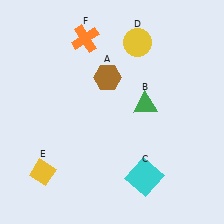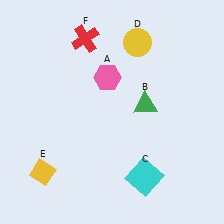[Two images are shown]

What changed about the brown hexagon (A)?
In Image 1, A is brown. In Image 2, it changed to pink.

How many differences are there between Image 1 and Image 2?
There are 2 differences between the two images.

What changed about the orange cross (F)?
In Image 1, F is orange. In Image 2, it changed to red.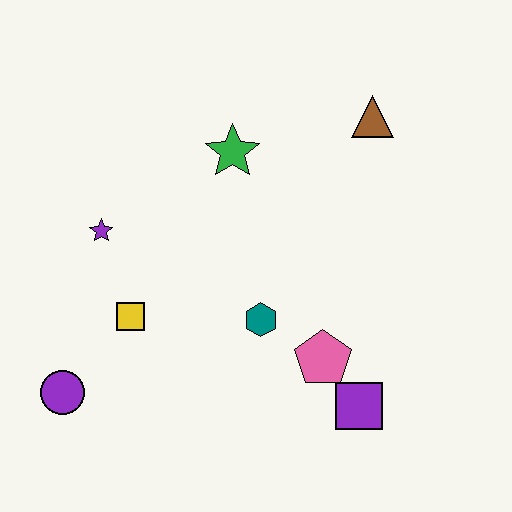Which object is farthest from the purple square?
The purple star is farthest from the purple square.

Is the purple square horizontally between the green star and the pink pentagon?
No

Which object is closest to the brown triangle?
The green star is closest to the brown triangle.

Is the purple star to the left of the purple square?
Yes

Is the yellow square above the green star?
No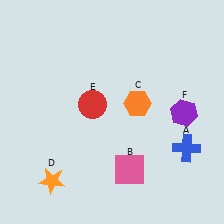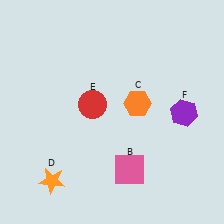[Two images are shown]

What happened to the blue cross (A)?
The blue cross (A) was removed in Image 2. It was in the bottom-right area of Image 1.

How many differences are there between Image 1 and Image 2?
There is 1 difference between the two images.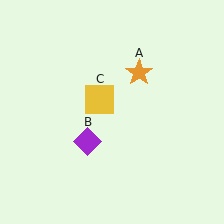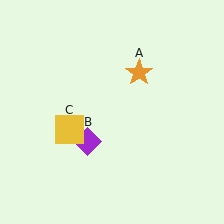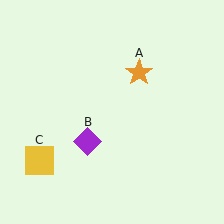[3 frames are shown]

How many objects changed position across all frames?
1 object changed position: yellow square (object C).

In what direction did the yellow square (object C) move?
The yellow square (object C) moved down and to the left.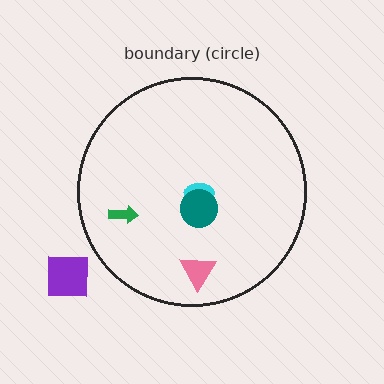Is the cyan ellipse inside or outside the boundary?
Inside.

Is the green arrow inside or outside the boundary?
Inside.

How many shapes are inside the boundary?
4 inside, 1 outside.